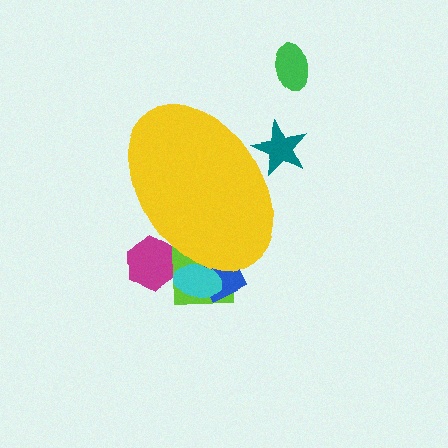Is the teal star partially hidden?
Yes, the teal star is partially hidden behind the yellow ellipse.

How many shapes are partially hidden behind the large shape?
5 shapes are partially hidden.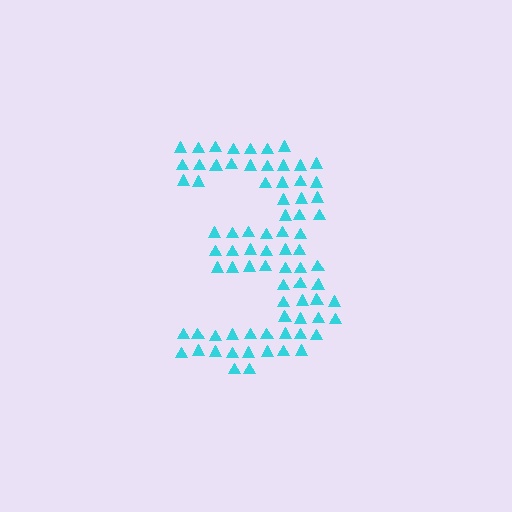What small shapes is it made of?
It is made of small triangles.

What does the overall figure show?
The overall figure shows the digit 3.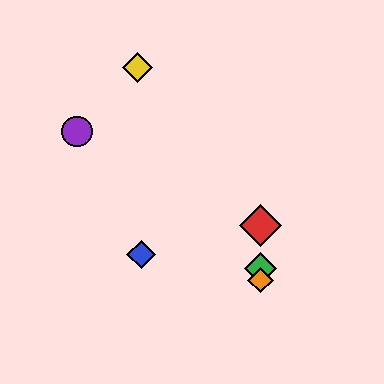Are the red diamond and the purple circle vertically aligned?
No, the red diamond is at x≈261 and the purple circle is at x≈77.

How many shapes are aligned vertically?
3 shapes (the red diamond, the green diamond, the orange diamond) are aligned vertically.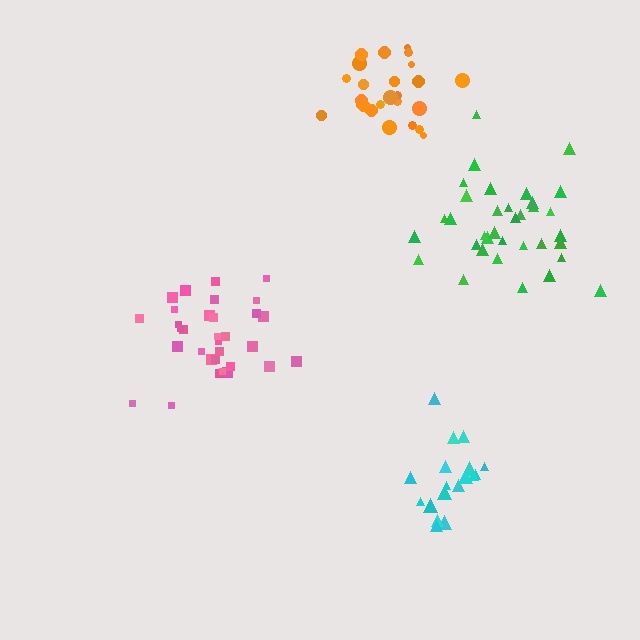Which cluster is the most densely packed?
Pink.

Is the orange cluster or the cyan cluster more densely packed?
Orange.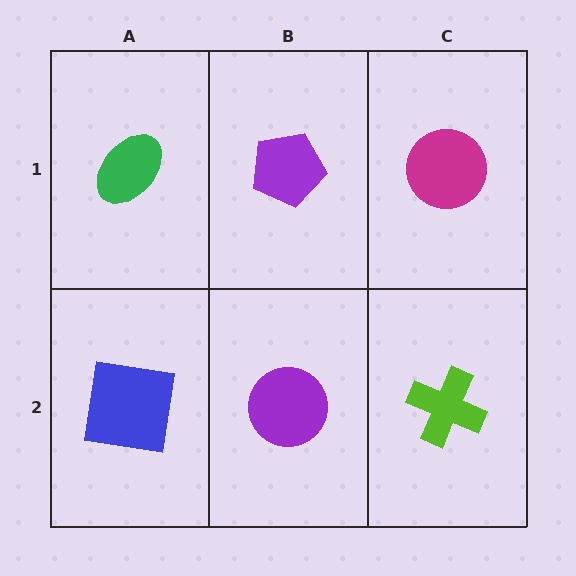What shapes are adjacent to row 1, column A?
A blue square (row 2, column A), a purple pentagon (row 1, column B).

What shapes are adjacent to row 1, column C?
A lime cross (row 2, column C), a purple pentagon (row 1, column B).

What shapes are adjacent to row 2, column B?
A purple pentagon (row 1, column B), a blue square (row 2, column A), a lime cross (row 2, column C).